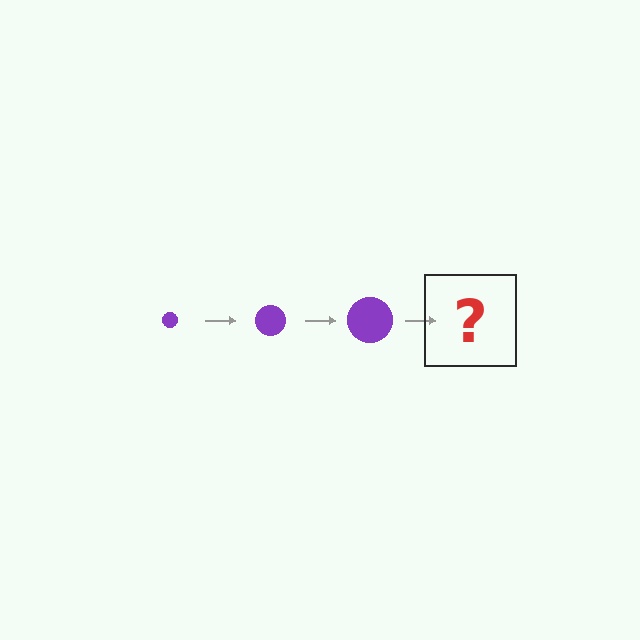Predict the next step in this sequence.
The next step is a purple circle, larger than the previous one.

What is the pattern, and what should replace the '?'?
The pattern is that the circle gets progressively larger each step. The '?' should be a purple circle, larger than the previous one.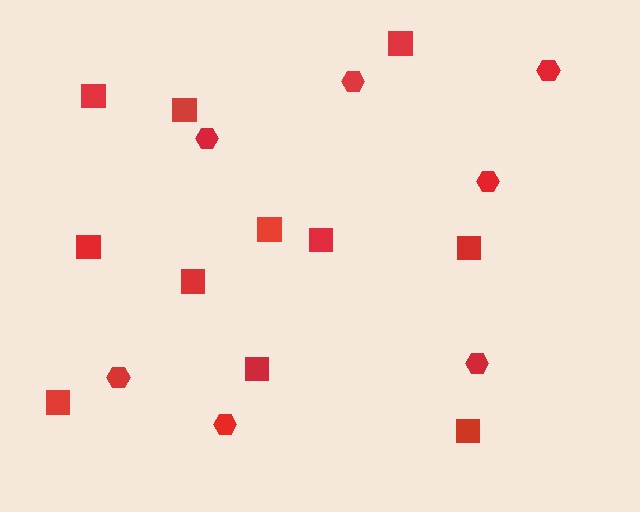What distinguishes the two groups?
There are 2 groups: one group of squares (11) and one group of hexagons (7).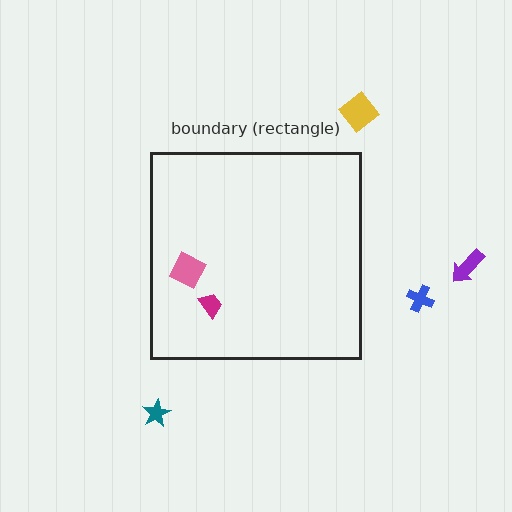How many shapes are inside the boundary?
2 inside, 4 outside.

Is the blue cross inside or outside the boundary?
Outside.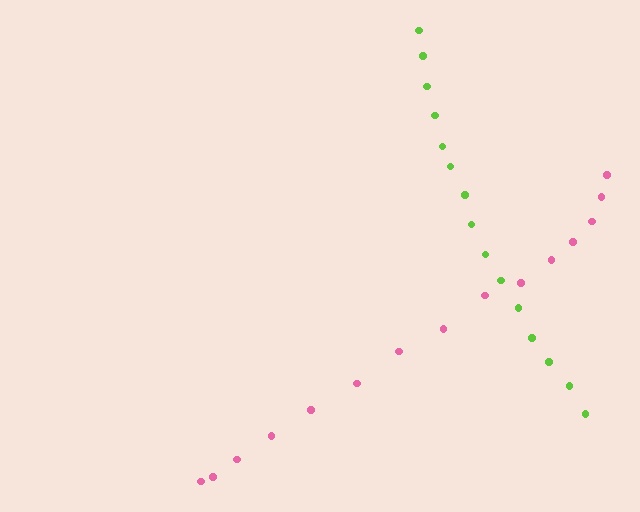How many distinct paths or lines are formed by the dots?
There are 2 distinct paths.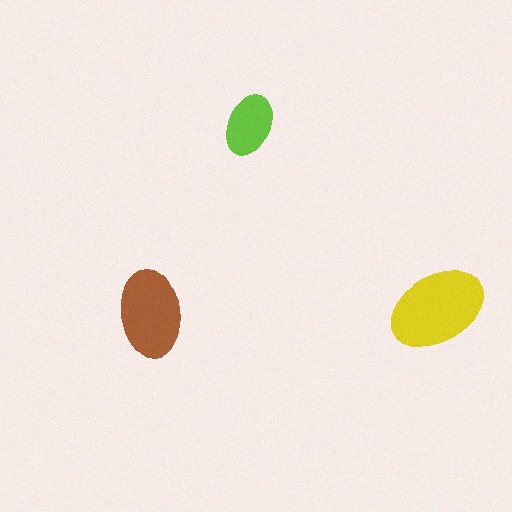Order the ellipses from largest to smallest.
the yellow one, the brown one, the lime one.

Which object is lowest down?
The brown ellipse is bottommost.